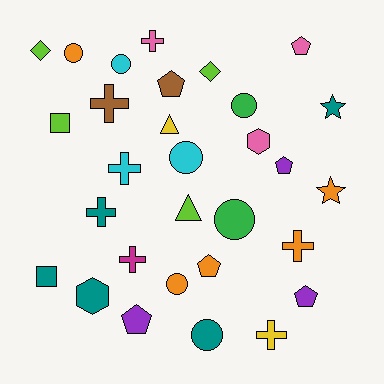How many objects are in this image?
There are 30 objects.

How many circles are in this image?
There are 7 circles.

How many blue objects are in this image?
There are no blue objects.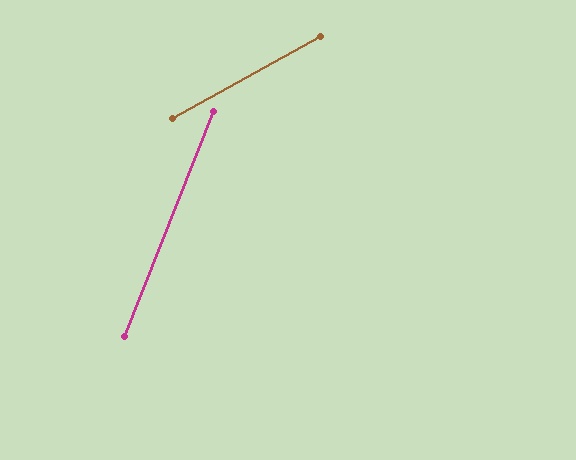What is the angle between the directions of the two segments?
Approximately 39 degrees.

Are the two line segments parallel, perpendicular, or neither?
Neither parallel nor perpendicular — they differ by about 39°.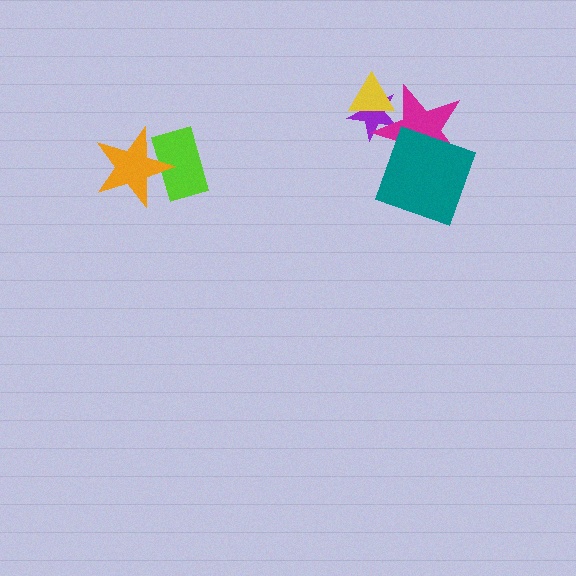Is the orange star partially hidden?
No, no other shape covers it.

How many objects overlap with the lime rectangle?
1 object overlaps with the lime rectangle.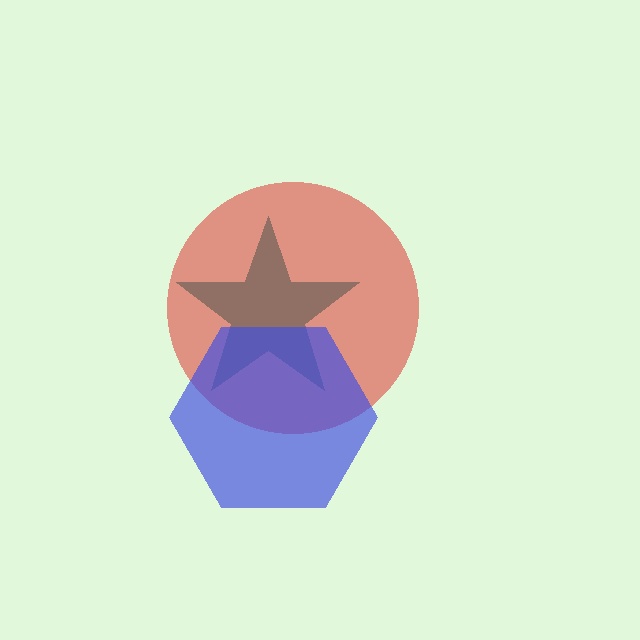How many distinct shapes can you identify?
There are 3 distinct shapes: a teal star, a red circle, a blue hexagon.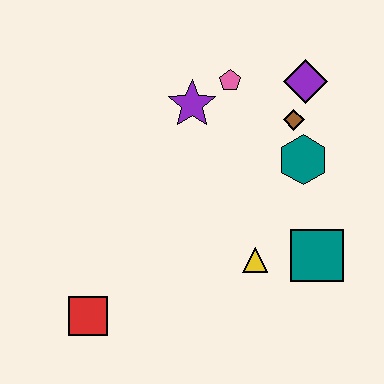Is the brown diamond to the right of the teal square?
No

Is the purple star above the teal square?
Yes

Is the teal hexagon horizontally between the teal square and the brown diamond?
Yes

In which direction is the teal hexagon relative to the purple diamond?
The teal hexagon is below the purple diamond.